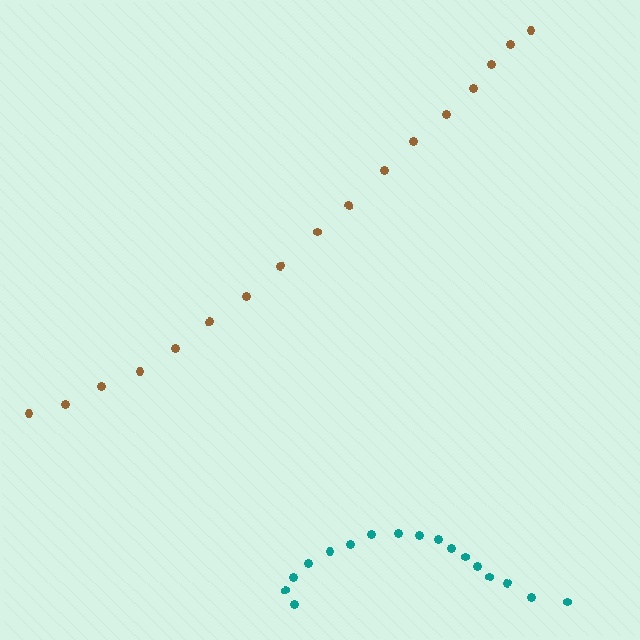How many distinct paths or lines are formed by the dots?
There are 2 distinct paths.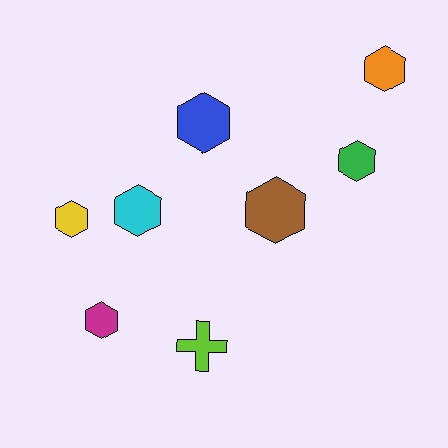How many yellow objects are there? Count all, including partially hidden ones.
There is 1 yellow object.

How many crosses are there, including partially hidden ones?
There is 1 cross.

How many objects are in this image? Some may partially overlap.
There are 8 objects.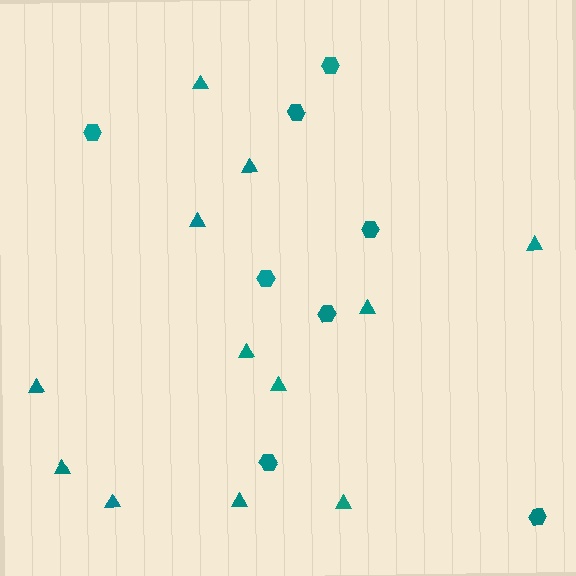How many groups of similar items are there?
There are 2 groups: one group of hexagons (8) and one group of triangles (12).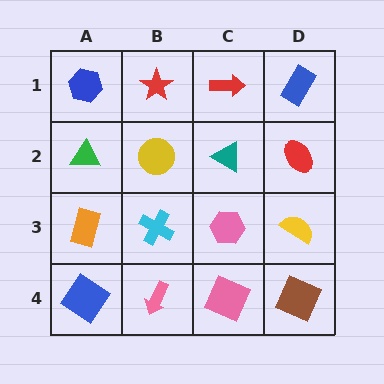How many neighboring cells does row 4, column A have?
2.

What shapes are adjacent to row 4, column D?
A yellow semicircle (row 3, column D), a pink square (row 4, column C).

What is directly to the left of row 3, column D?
A pink hexagon.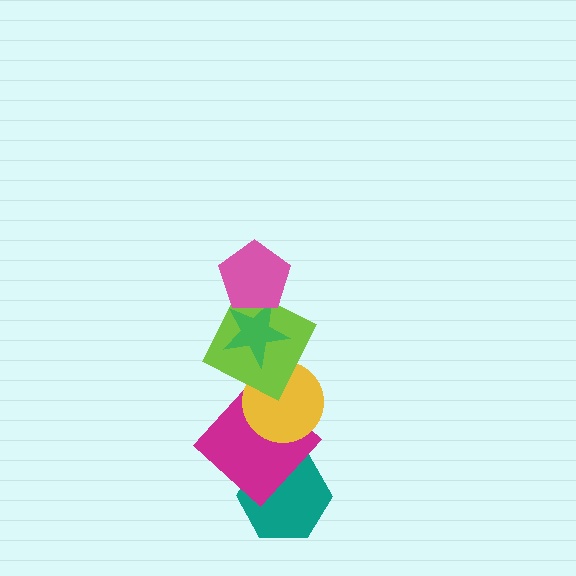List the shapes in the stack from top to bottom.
From top to bottom: the pink pentagon, the green star, the lime square, the yellow circle, the magenta diamond, the teal hexagon.